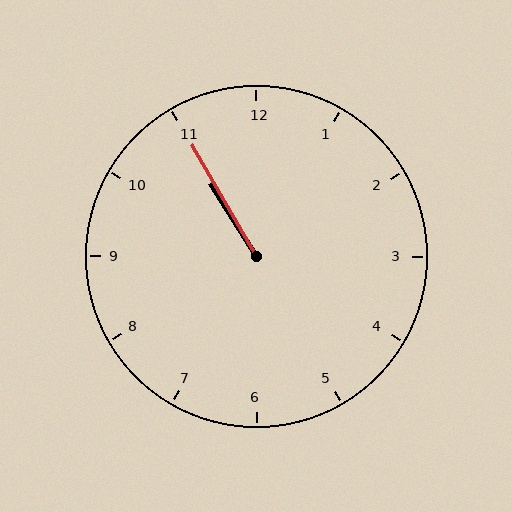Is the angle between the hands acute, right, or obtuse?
It is acute.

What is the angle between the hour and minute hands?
Approximately 2 degrees.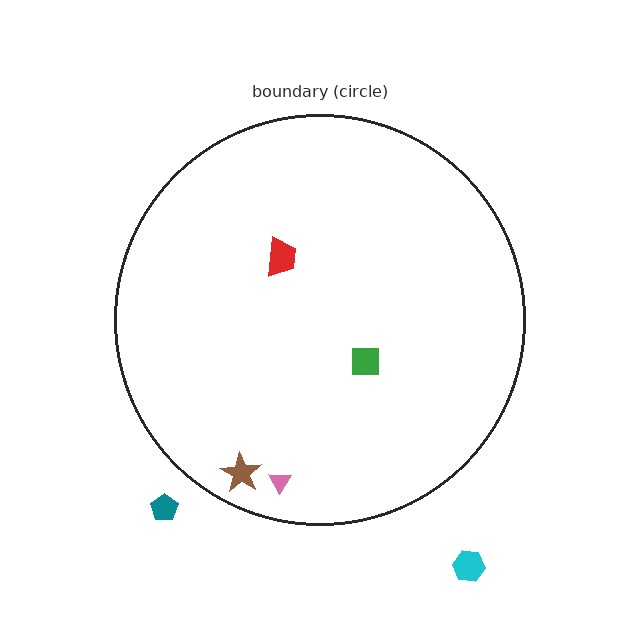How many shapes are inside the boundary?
4 inside, 2 outside.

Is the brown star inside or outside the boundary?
Inside.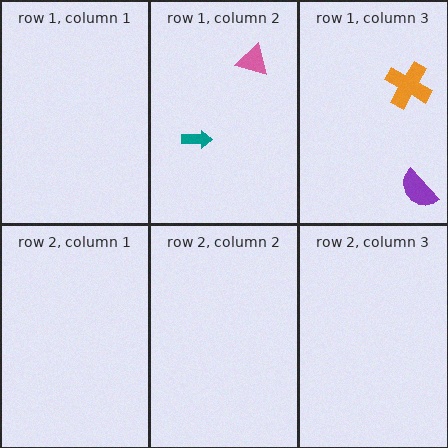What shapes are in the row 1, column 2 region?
The teal arrow, the pink triangle.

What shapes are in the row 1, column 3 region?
The orange cross, the purple semicircle.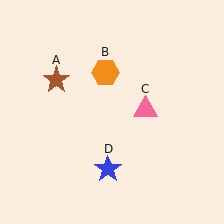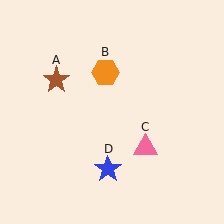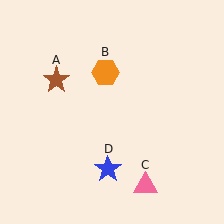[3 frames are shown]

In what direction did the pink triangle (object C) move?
The pink triangle (object C) moved down.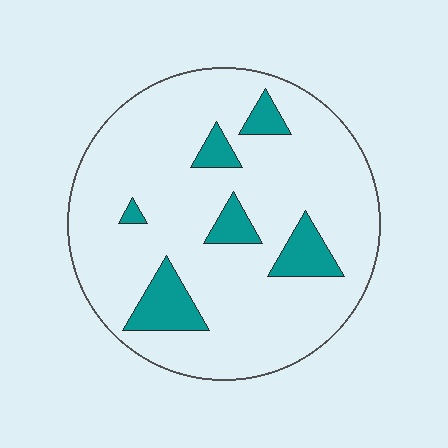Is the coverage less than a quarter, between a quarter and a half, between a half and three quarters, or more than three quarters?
Less than a quarter.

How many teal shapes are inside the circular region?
6.